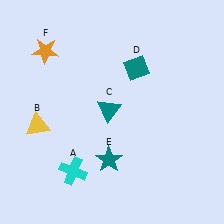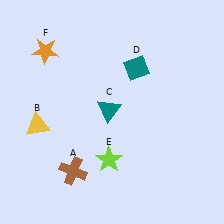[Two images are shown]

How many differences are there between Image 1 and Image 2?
There are 2 differences between the two images.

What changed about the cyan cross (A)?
In Image 1, A is cyan. In Image 2, it changed to brown.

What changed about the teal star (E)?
In Image 1, E is teal. In Image 2, it changed to lime.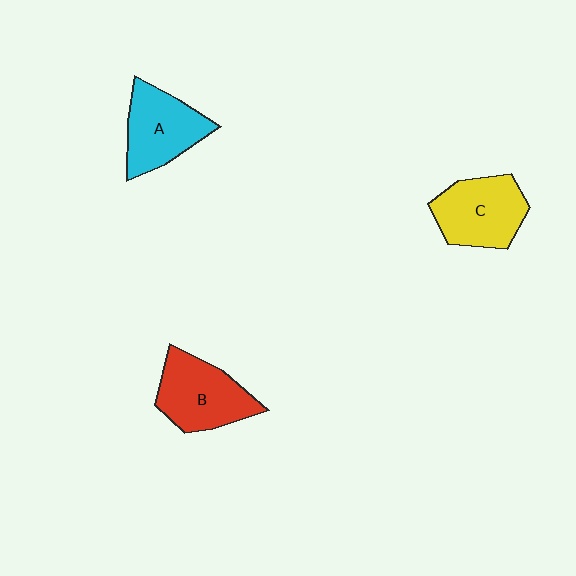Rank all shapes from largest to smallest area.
From largest to smallest: B (red), C (yellow), A (cyan).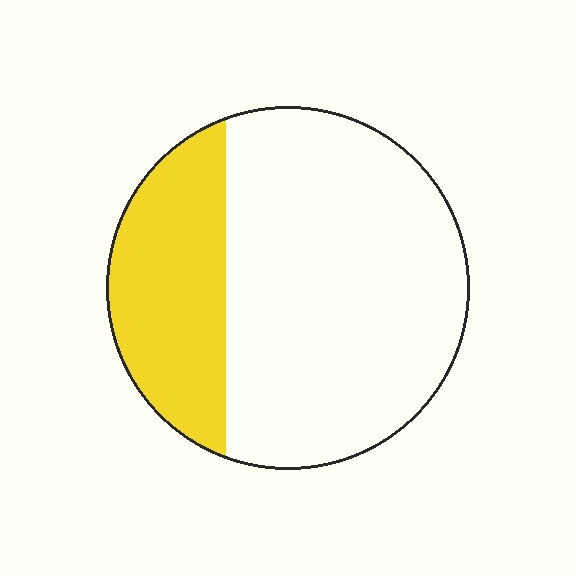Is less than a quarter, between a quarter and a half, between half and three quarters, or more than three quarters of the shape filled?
Between a quarter and a half.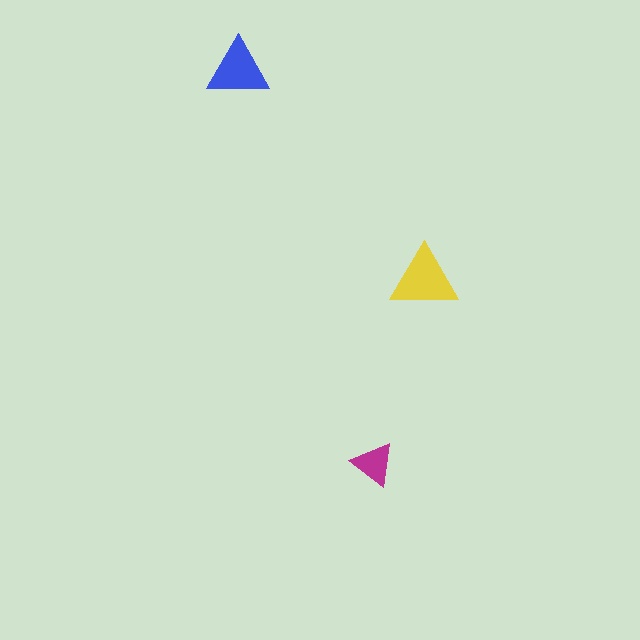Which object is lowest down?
The magenta triangle is bottommost.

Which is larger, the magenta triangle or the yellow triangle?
The yellow one.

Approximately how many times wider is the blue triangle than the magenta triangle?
About 1.5 times wider.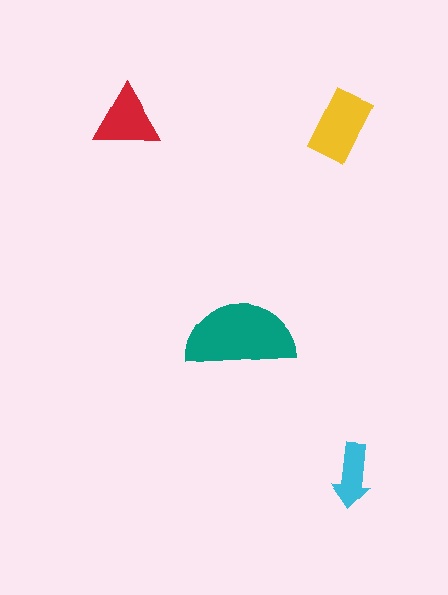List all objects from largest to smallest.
The teal semicircle, the yellow rectangle, the red triangle, the cyan arrow.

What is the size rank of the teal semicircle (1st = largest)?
1st.